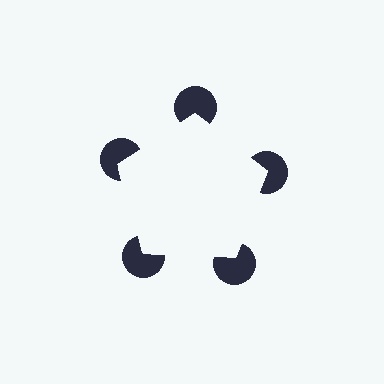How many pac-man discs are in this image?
There are 5 — one at each vertex of the illusory pentagon.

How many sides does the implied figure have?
5 sides.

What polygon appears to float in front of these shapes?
An illusory pentagon — its edges are inferred from the aligned wedge cuts in the pac-man discs, not physically drawn.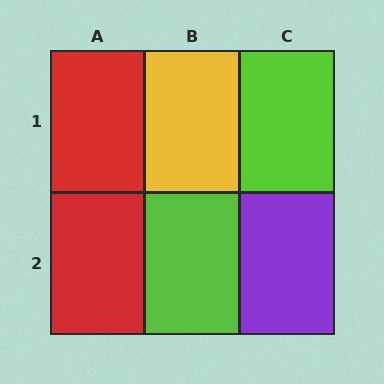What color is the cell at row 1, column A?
Red.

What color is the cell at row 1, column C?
Lime.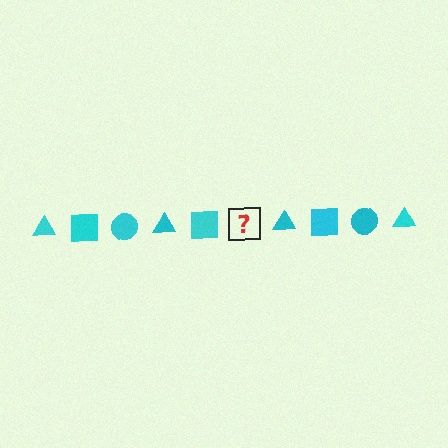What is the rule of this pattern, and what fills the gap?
The rule is that the pattern cycles through triangle, square, circle shapes in cyan. The gap should be filled with a cyan circle.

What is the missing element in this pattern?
The missing element is a cyan circle.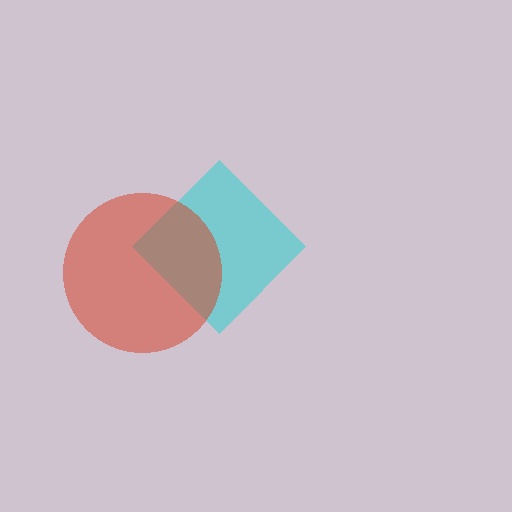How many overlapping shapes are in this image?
There are 2 overlapping shapes in the image.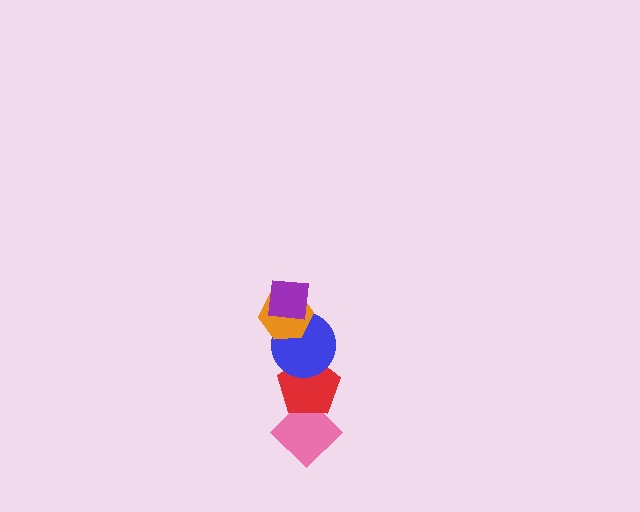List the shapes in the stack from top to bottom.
From top to bottom: the purple square, the orange hexagon, the blue circle, the red pentagon, the pink diamond.